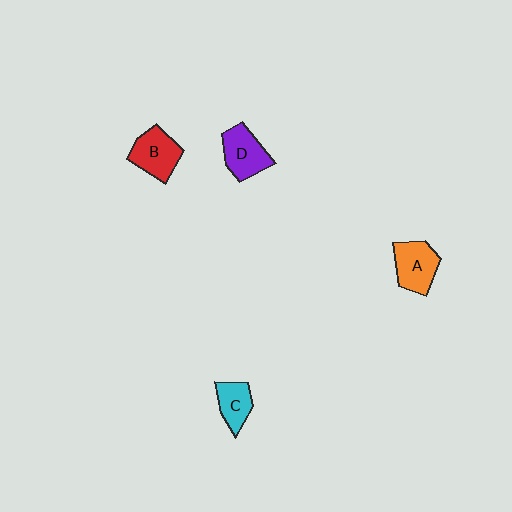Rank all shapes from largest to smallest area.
From largest to smallest: B (red), A (orange), D (purple), C (cyan).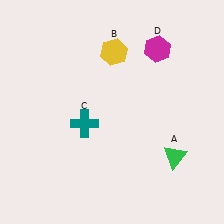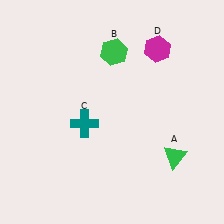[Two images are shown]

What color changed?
The hexagon (B) changed from yellow in Image 1 to green in Image 2.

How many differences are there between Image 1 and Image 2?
There is 1 difference between the two images.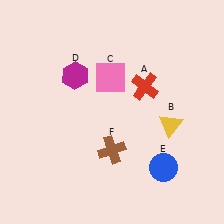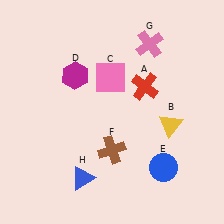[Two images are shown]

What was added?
A pink cross (G), a blue triangle (H) were added in Image 2.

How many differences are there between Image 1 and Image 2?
There are 2 differences between the two images.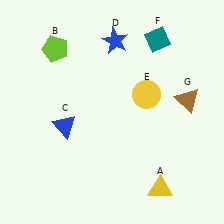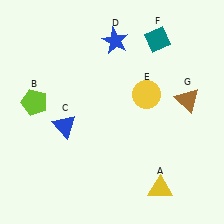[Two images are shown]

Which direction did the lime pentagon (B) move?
The lime pentagon (B) moved down.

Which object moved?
The lime pentagon (B) moved down.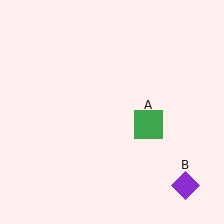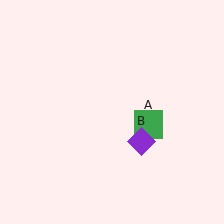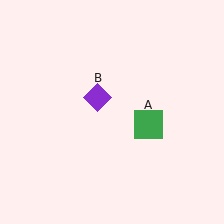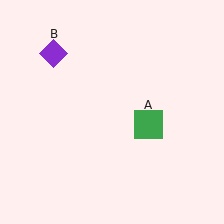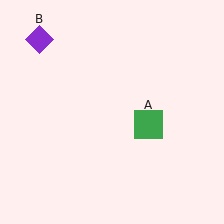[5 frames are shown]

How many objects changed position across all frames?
1 object changed position: purple diamond (object B).